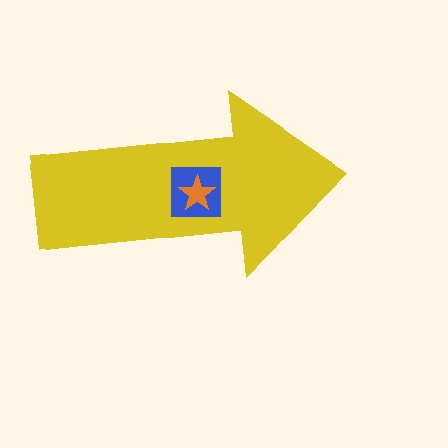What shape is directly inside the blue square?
The orange star.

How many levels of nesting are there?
3.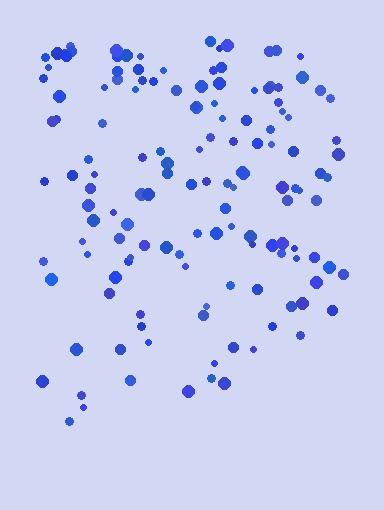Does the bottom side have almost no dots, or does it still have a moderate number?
Still a moderate number, just noticeably fewer than the top.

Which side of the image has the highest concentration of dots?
The top.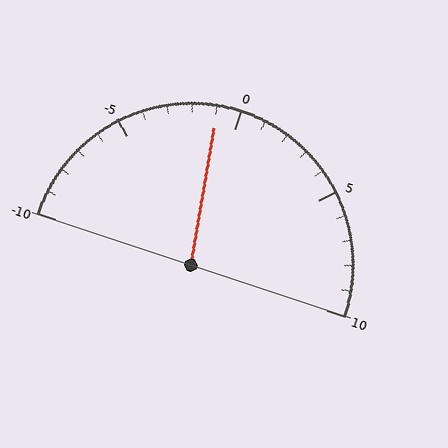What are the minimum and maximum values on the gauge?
The gauge ranges from -10 to 10.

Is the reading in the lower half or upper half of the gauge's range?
The reading is in the lower half of the range (-10 to 10).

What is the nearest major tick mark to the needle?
The nearest major tick mark is 0.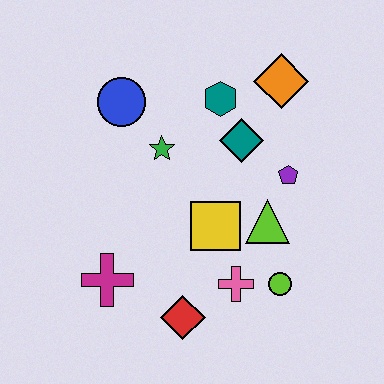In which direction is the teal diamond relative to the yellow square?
The teal diamond is above the yellow square.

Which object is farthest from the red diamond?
The orange diamond is farthest from the red diamond.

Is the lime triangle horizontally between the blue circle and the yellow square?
No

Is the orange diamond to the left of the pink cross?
No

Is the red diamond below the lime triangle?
Yes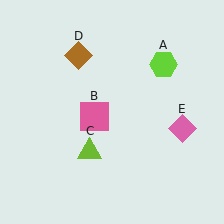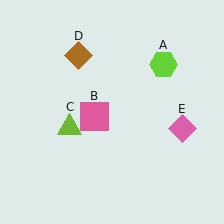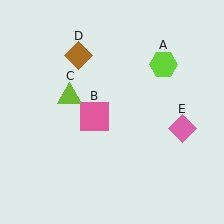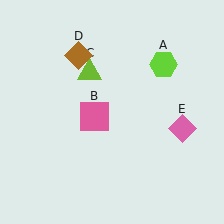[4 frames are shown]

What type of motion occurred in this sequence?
The lime triangle (object C) rotated clockwise around the center of the scene.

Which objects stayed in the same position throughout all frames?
Lime hexagon (object A) and pink square (object B) and brown diamond (object D) and pink diamond (object E) remained stationary.